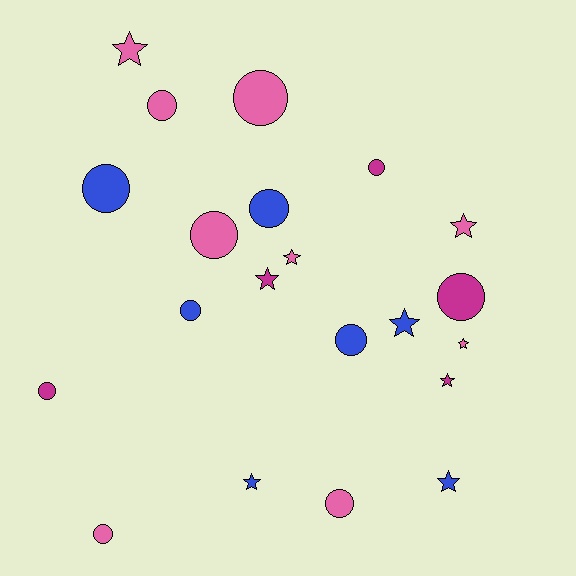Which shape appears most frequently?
Circle, with 12 objects.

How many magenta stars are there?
There are 2 magenta stars.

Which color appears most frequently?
Pink, with 9 objects.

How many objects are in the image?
There are 21 objects.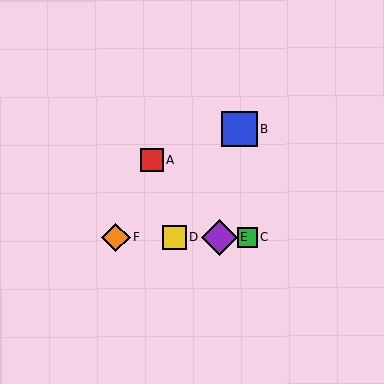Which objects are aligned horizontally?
Objects C, D, E, F are aligned horizontally.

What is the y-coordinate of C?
Object C is at y≈237.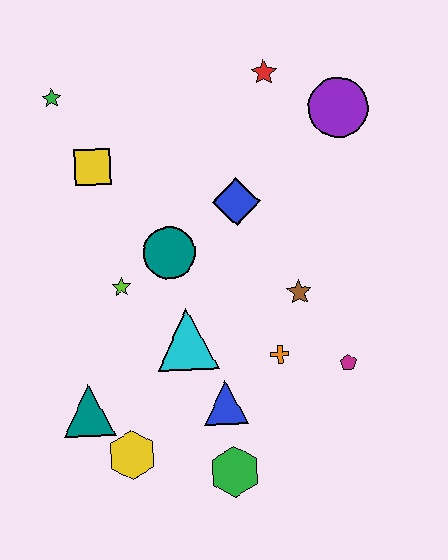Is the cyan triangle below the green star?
Yes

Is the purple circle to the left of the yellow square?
No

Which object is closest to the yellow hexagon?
The teal triangle is closest to the yellow hexagon.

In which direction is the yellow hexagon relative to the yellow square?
The yellow hexagon is below the yellow square.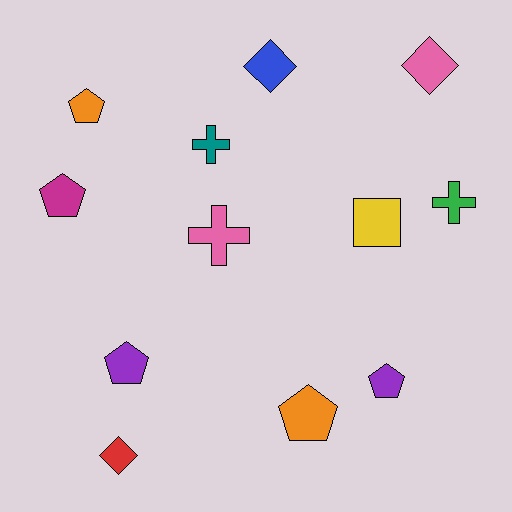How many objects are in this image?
There are 12 objects.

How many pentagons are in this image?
There are 5 pentagons.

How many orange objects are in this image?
There are 2 orange objects.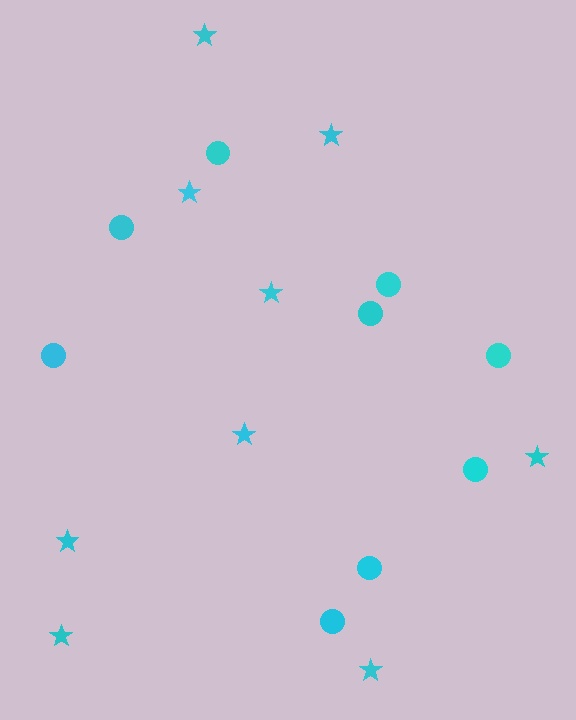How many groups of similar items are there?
There are 2 groups: one group of stars (9) and one group of circles (9).